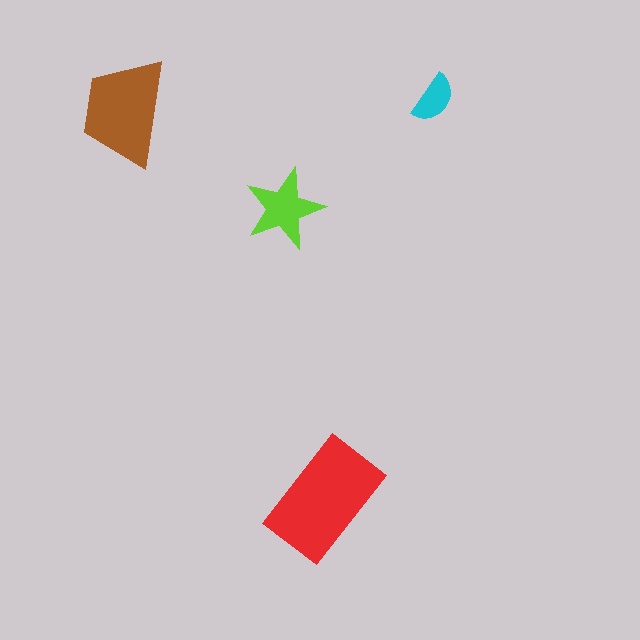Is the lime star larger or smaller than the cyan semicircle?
Larger.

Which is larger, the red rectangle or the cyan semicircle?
The red rectangle.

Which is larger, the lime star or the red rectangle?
The red rectangle.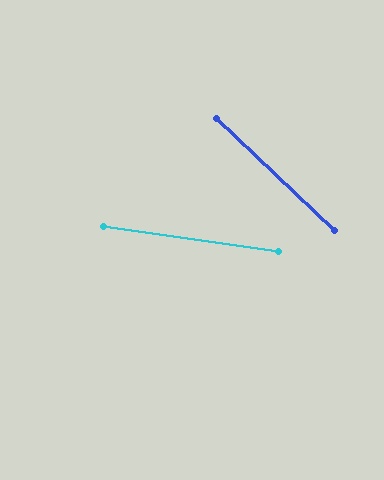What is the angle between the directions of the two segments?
Approximately 35 degrees.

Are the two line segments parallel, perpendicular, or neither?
Neither parallel nor perpendicular — they differ by about 35°.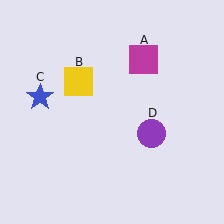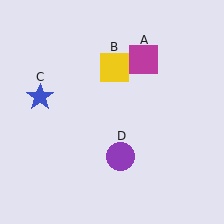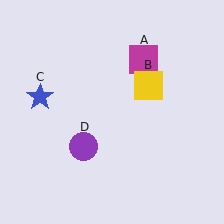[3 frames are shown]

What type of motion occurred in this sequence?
The yellow square (object B), purple circle (object D) rotated clockwise around the center of the scene.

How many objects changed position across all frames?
2 objects changed position: yellow square (object B), purple circle (object D).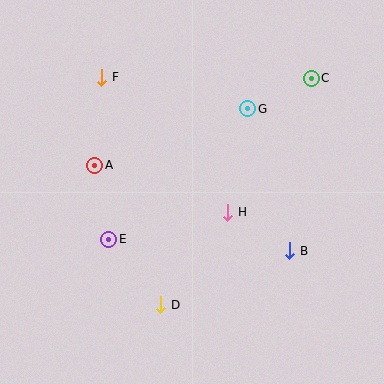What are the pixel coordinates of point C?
Point C is at (311, 78).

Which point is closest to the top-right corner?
Point C is closest to the top-right corner.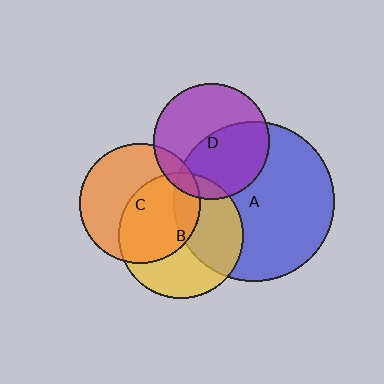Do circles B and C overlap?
Yes.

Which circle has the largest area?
Circle A (blue).